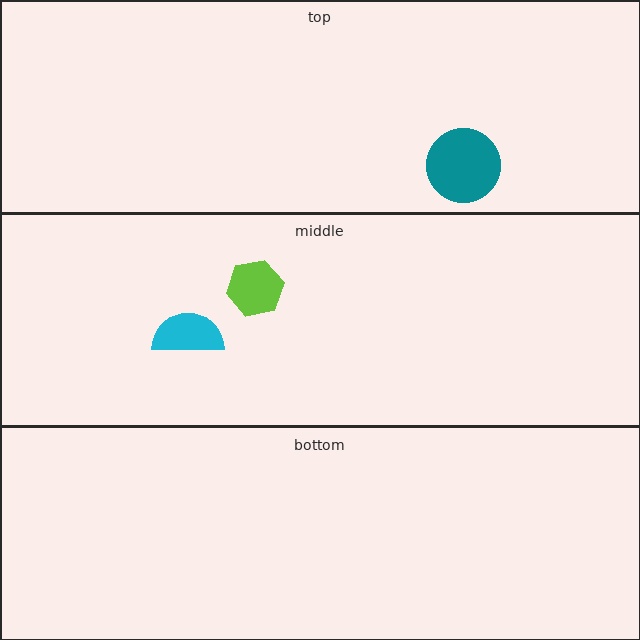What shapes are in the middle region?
The lime hexagon, the cyan semicircle.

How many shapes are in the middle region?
2.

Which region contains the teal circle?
The top region.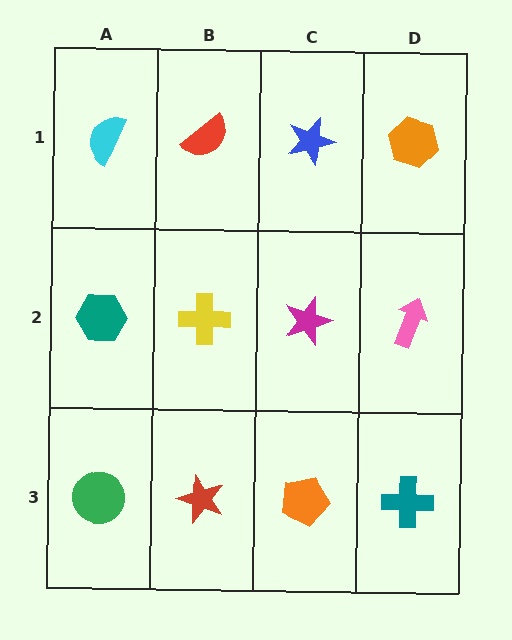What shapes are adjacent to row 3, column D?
A pink arrow (row 2, column D), an orange pentagon (row 3, column C).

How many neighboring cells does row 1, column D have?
2.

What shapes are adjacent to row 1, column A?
A teal hexagon (row 2, column A), a red semicircle (row 1, column B).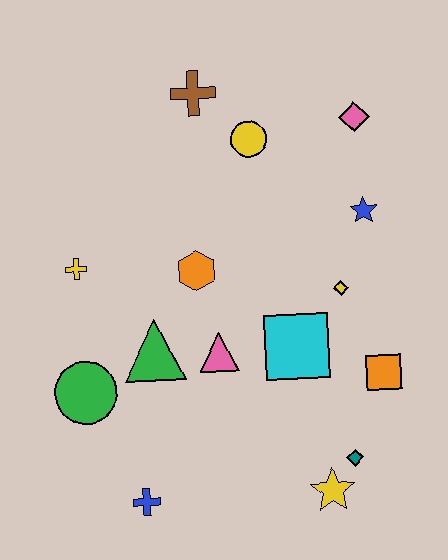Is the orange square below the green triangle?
Yes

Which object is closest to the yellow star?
The teal diamond is closest to the yellow star.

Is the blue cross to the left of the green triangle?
Yes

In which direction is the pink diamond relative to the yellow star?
The pink diamond is above the yellow star.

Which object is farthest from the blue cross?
The pink diamond is farthest from the blue cross.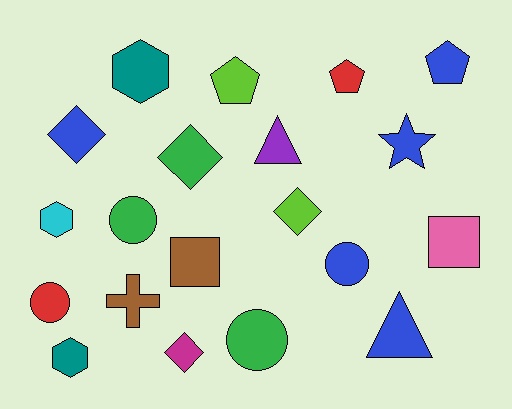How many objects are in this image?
There are 20 objects.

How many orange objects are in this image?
There are no orange objects.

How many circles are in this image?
There are 4 circles.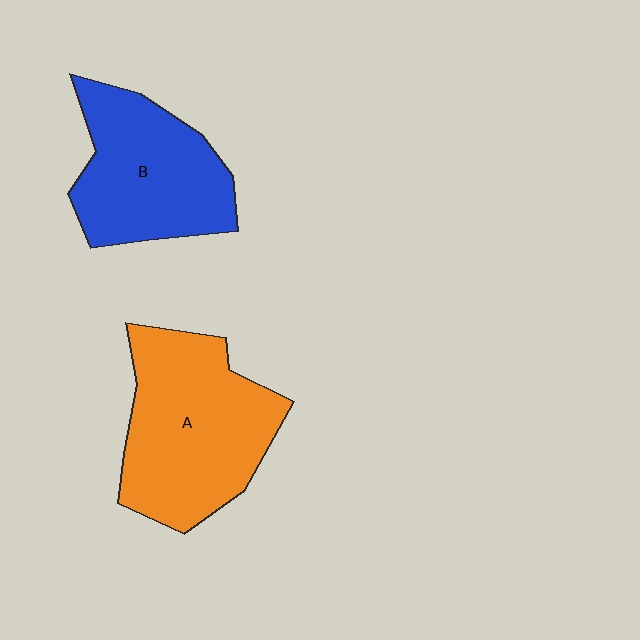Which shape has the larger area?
Shape A (orange).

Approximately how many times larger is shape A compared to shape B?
Approximately 1.2 times.